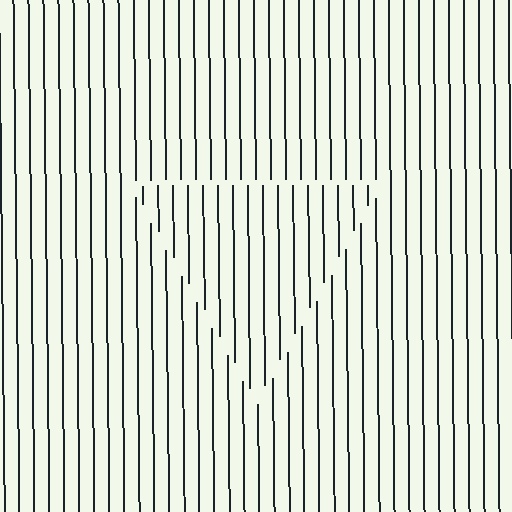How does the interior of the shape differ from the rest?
The interior of the shape contains the same grating, shifted by half a period — the contour is defined by the phase discontinuity where line-ends from the inner and outer gratings abut.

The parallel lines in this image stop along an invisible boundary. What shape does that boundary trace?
An illusory triangle. The interior of the shape contains the same grating, shifted by half a period — the contour is defined by the phase discontinuity where line-ends from the inner and outer gratings abut.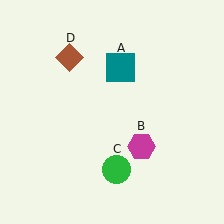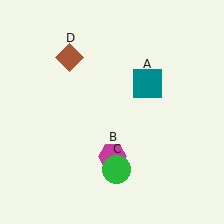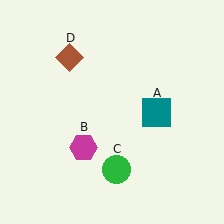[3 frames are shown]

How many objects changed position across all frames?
2 objects changed position: teal square (object A), magenta hexagon (object B).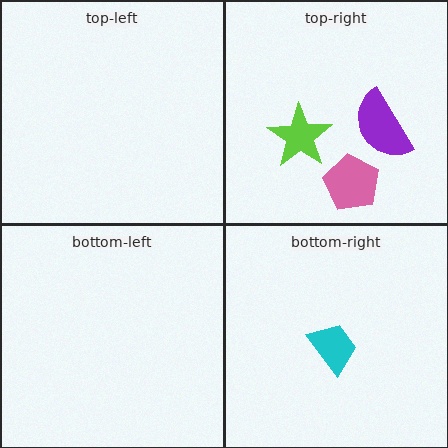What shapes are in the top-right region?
The purple semicircle, the pink pentagon, the lime star.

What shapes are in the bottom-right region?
The cyan trapezoid.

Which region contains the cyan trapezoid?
The bottom-right region.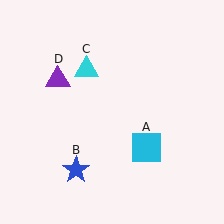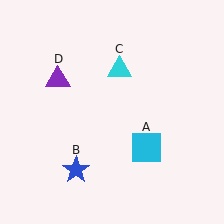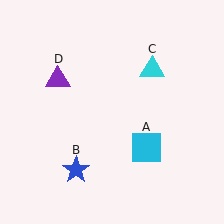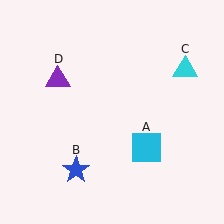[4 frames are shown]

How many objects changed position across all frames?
1 object changed position: cyan triangle (object C).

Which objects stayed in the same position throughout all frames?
Cyan square (object A) and blue star (object B) and purple triangle (object D) remained stationary.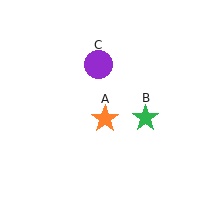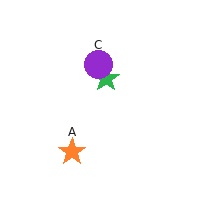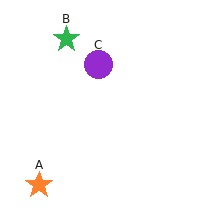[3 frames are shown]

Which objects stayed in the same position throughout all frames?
Purple circle (object C) remained stationary.